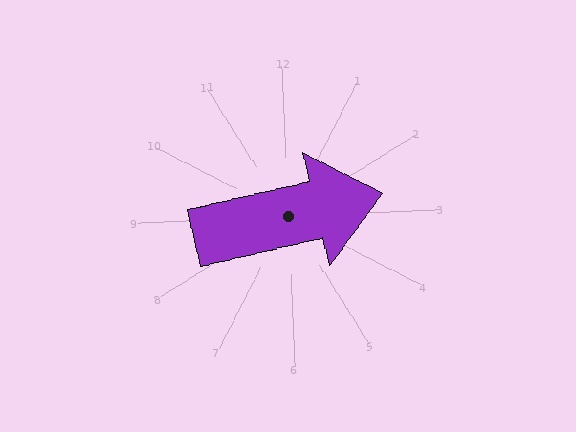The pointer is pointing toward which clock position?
Roughly 3 o'clock.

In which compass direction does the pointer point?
East.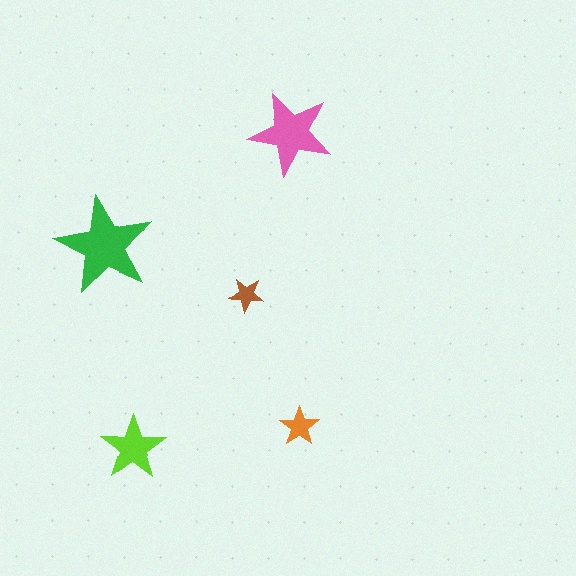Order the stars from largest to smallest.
the green one, the pink one, the lime one, the orange one, the brown one.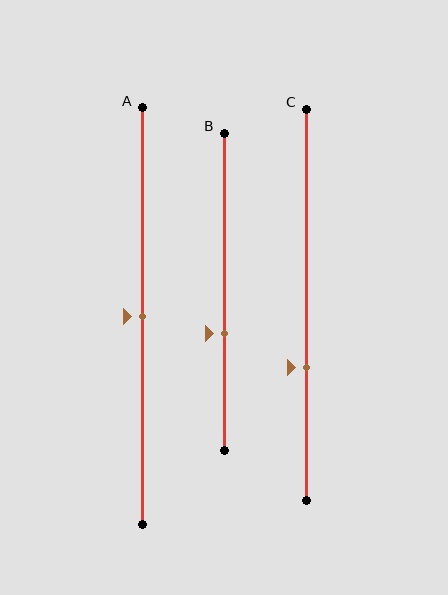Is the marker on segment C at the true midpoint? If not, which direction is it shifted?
No, the marker on segment C is shifted downward by about 16% of the segment length.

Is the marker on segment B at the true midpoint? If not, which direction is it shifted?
No, the marker on segment B is shifted downward by about 13% of the segment length.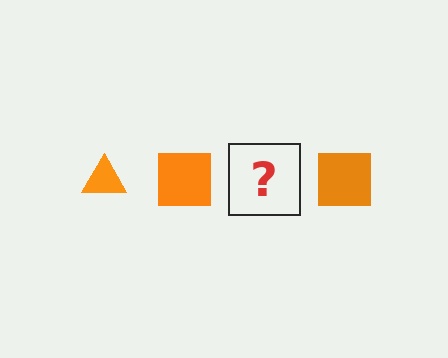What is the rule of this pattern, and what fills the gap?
The rule is that the pattern cycles through triangle, square shapes in orange. The gap should be filled with an orange triangle.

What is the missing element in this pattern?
The missing element is an orange triangle.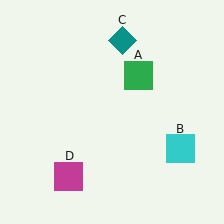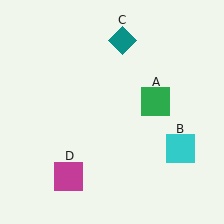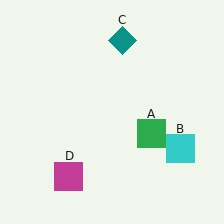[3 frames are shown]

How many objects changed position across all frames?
1 object changed position: green square (object A).